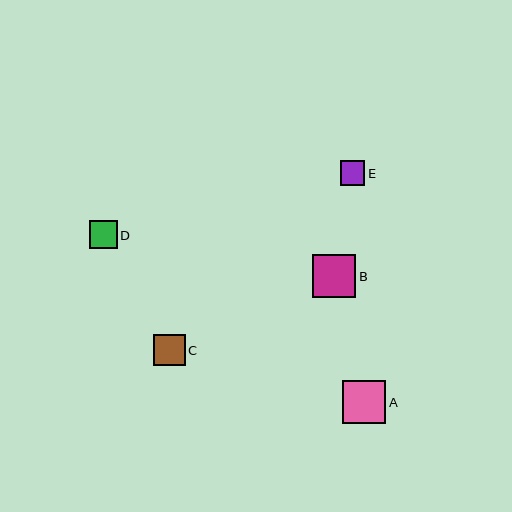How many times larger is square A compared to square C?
Square A is approximately 1.4 times the size of square C.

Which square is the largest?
Square B is the largest with a size of approximately 43 pixels.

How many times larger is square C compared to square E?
Square C is approximately 1.3 times the size of square E.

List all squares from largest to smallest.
From largest to smallest: B, A, C, D, E.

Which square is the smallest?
Square E is the smallest with a size of approximately 24 pixels.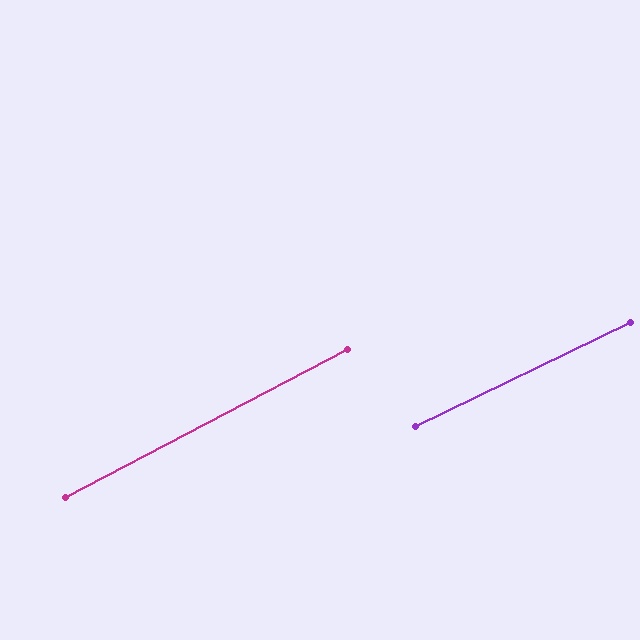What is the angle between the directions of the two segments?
Approximately 2 degrees.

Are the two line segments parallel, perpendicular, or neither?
Parallel — their directions differ by only 1.9°.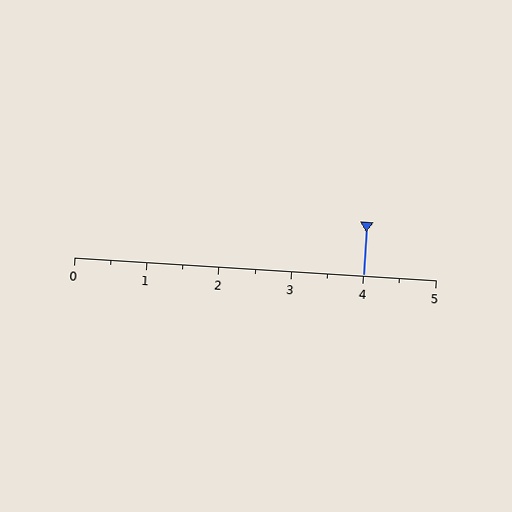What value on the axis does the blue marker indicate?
The marker indicates approximately 4.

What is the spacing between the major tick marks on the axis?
The major ticks are spaced 1 apart.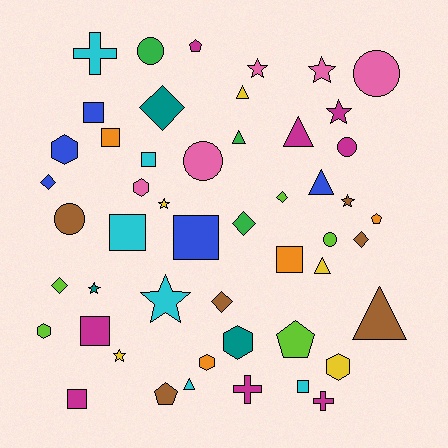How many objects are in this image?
There are 50 objects.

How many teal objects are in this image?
There are 3 teal objects.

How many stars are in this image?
There are 8 stars.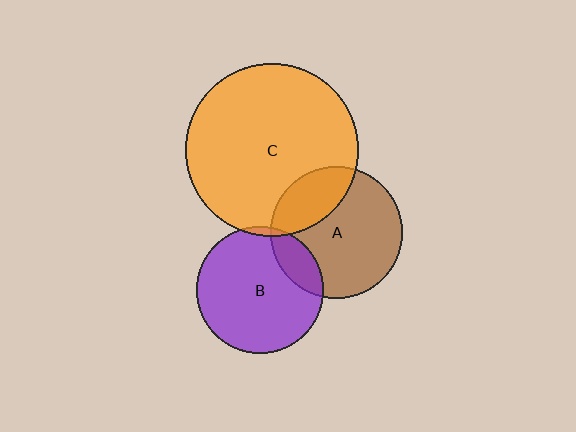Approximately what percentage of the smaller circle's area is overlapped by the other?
Approximately 5%.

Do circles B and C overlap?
Yes.